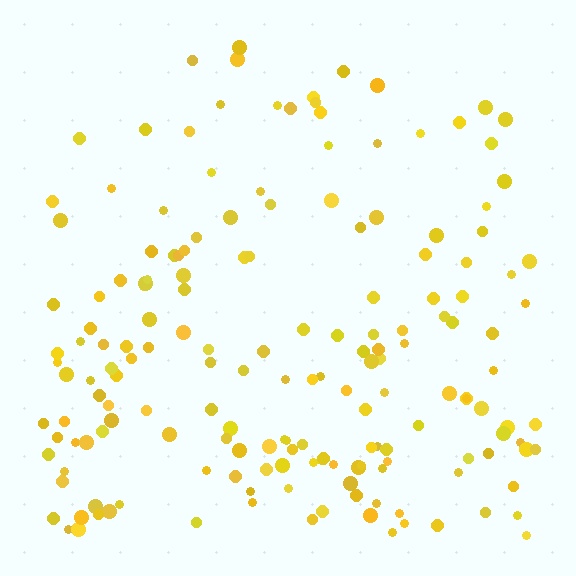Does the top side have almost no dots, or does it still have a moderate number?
Still a moderate number, just noticeably fewer than the bottom.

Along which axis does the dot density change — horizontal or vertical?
Vertical.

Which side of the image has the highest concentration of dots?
The bottom.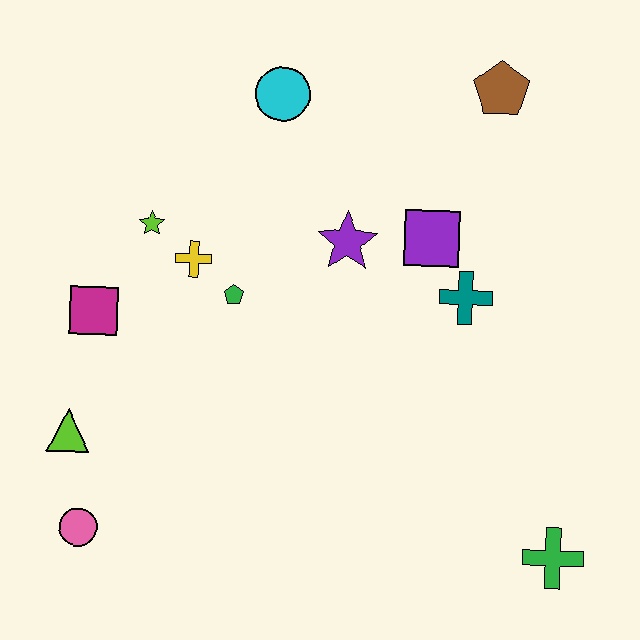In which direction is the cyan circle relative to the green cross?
The cyan circle is above the green cross.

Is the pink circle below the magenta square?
Yes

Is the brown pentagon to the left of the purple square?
No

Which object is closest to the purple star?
The purple square is closest to the purple star.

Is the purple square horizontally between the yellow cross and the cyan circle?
No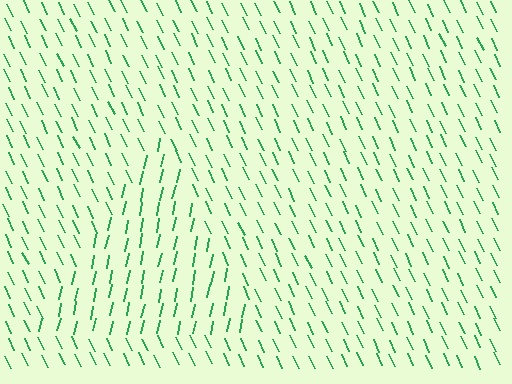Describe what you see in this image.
The image is filled with small green line segments. A triangle region in the image has lines oriented differently from the surrounding lines, creating a visible texture boundary.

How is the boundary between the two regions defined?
The boundary is defined purely by a change in line orientation (approximately 36 degrees difference). All lines are the same color and thickness.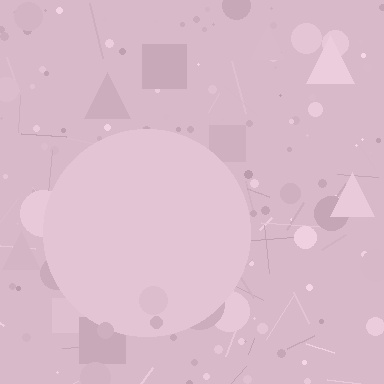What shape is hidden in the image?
A circle is hidden in the image.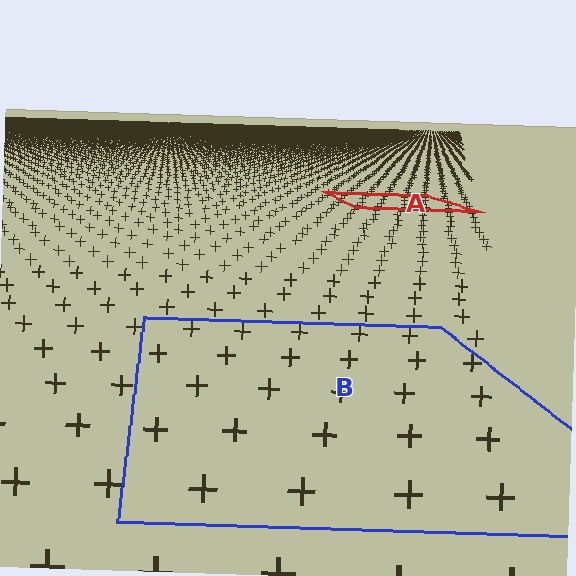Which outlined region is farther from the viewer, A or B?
Region A is farther from the viewer — the texture elements inside it appear smaller and more densely packed.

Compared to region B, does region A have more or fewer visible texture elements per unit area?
Region A has more texture elements per unit area — they are packed more densely because it is farther away.